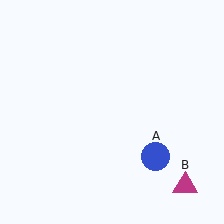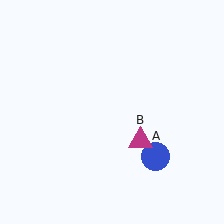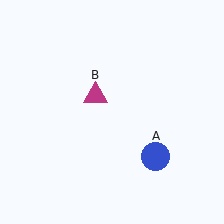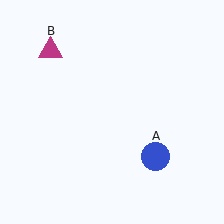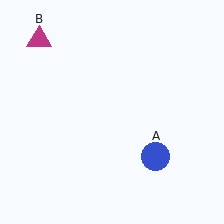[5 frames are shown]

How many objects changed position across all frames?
1 object changed position: magenta triangle (object B).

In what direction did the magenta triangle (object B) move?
The magenta triangle (object B) moved up and to the left.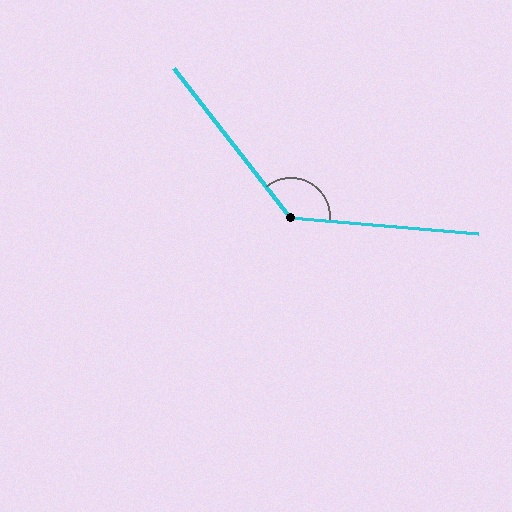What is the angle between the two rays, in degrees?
Approximately 133 degrees.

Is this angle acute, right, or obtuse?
It is obtuse.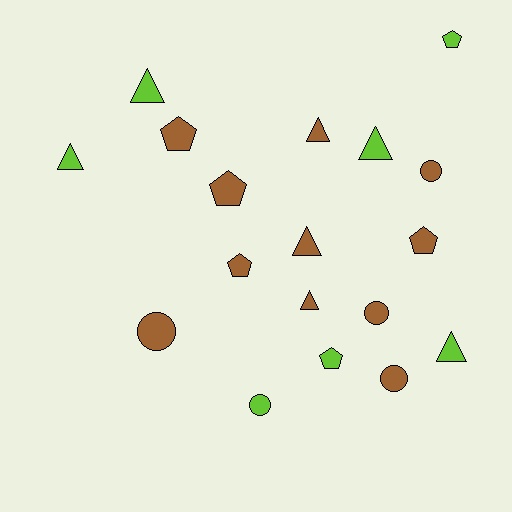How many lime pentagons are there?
There are 2 lime pentagons.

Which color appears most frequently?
Brown, with 11 objects.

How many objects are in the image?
There are 18 objects.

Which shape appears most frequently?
Triangle, with 7 objects.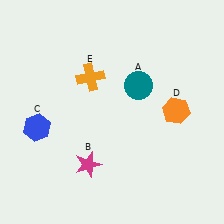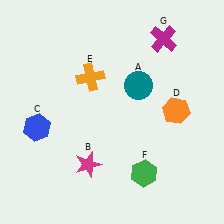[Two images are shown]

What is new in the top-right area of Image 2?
A magenta cross (G) was added in the top-right area of Image 2.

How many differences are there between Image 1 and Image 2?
There are 2 differences between the two images.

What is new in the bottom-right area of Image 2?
A green hexagon (F) was added in the bottom-right area of Image 2.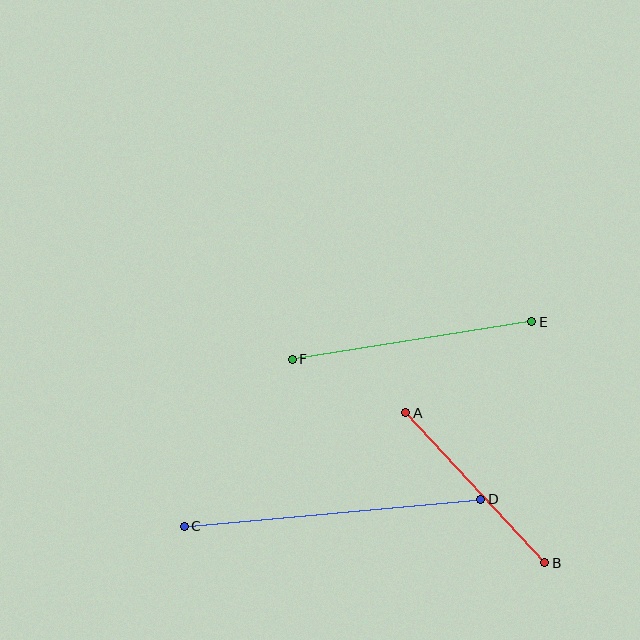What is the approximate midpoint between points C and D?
The midpoint is at approximately (332, 513) pixels.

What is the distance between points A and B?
The distance is approximately 204 pixels.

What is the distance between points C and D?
The distance is approximately 298 pixels.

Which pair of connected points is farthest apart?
Points C and D are farthest apart.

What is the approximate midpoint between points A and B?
The midpoint is at approximately (475, 488) pixels.